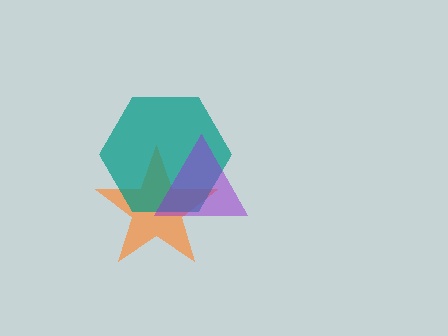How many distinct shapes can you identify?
There are 3 distinct shapes: an orange star, a teal hexagon, a purple triangle.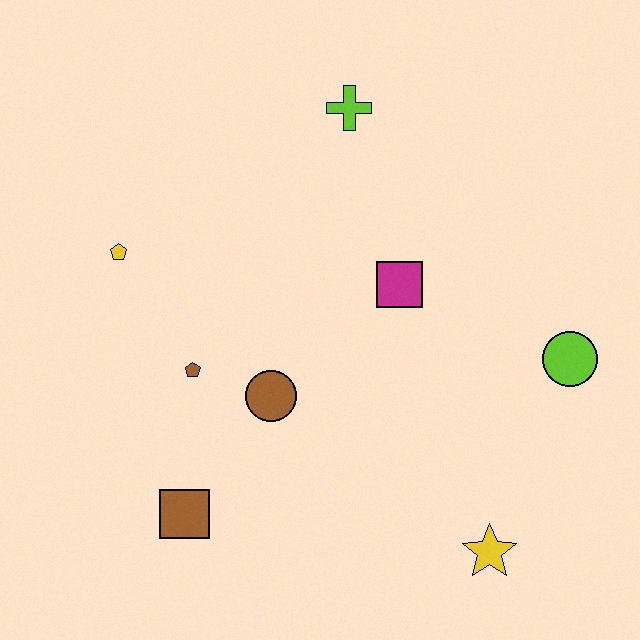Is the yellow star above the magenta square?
No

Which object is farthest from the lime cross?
The yellow star is farthest from the lime cross.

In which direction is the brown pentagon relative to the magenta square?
The brown pentagon is to the left of the magenta square.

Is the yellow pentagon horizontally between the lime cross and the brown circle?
No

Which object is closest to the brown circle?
The brown pentagon is closest to the brown circle.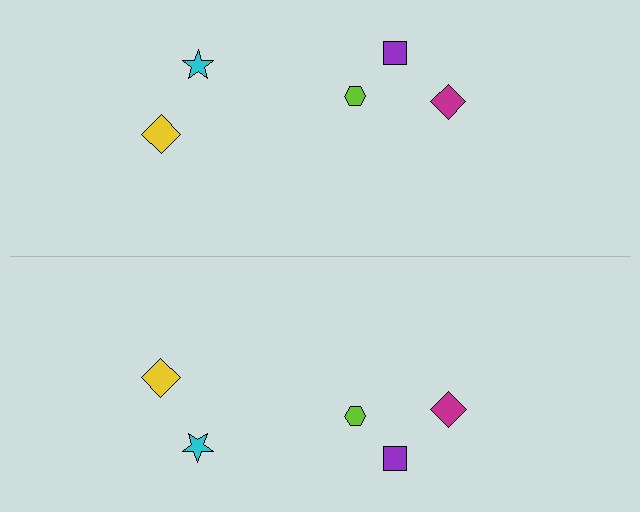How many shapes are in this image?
There are 10 shapes in this image.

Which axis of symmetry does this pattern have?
The pattern has a horizontal axis of symmetry running through the center of the image.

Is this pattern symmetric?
Yes, this pattern has bilateral (reflection) symmetry.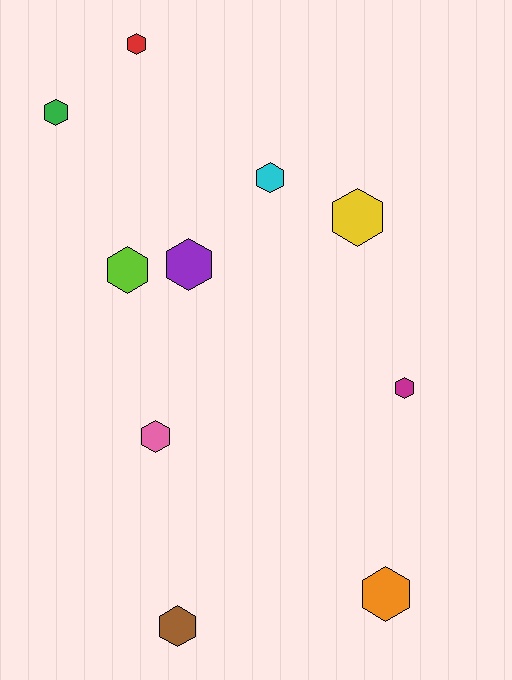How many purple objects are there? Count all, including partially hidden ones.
There is 1 purple object.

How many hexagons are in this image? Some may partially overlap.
There are 10 hexagons.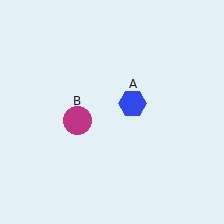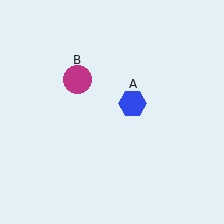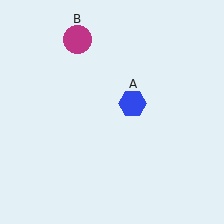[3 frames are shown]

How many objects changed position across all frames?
1 object changed position: magenta circle (object B).